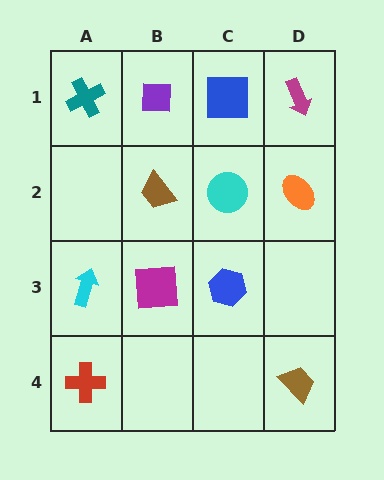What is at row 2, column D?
An orange ellipse.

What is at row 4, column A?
A red cross.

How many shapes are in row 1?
4 shapes.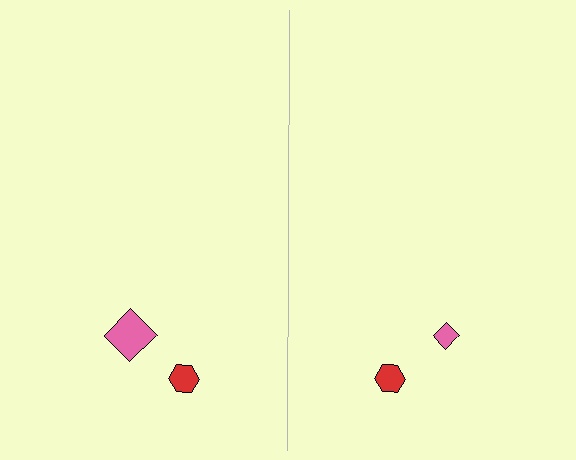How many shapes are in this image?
There are 4 shapes in this image.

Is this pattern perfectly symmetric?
No, the pattern is not perfectly symmetric. The pink diamond on the right side has a different size than its mirror counterpart.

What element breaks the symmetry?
The pink diamond on the right side has a different size than its mirror counterpart.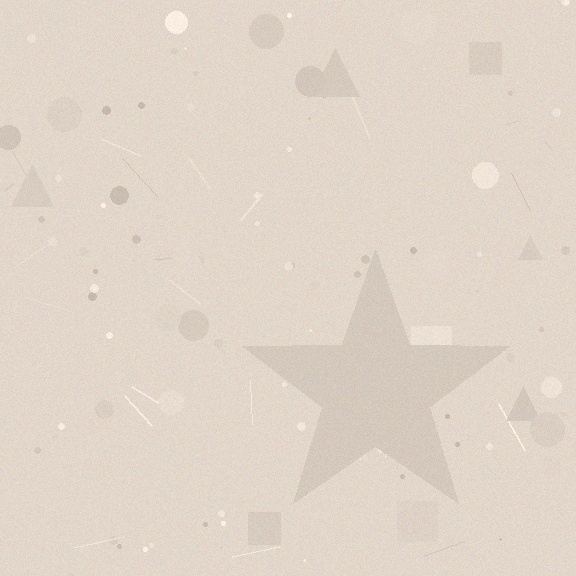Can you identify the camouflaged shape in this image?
The camouflaged shape is a star.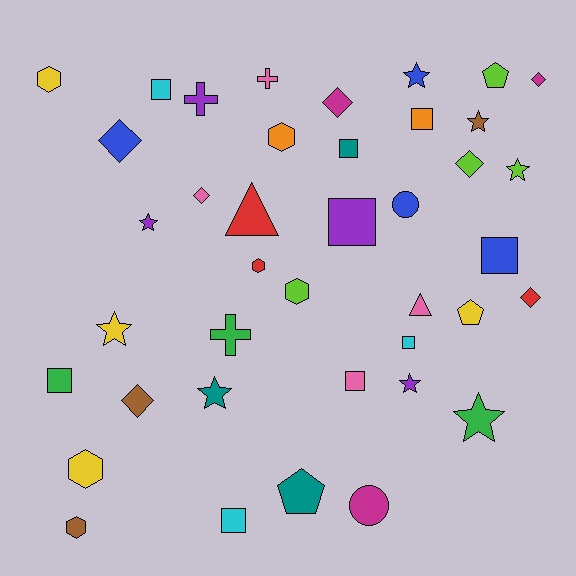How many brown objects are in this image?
There are 3 brown objects.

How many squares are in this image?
There are 9 squares.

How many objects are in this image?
There are 40 objects.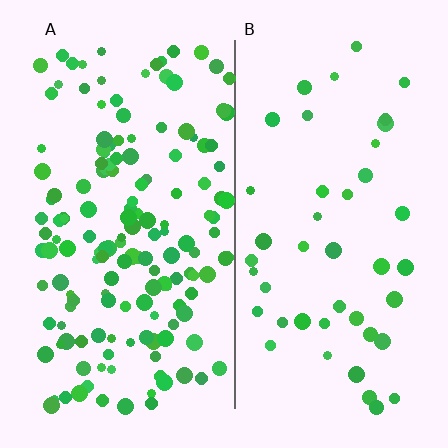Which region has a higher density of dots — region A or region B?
A (the left).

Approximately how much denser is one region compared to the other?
Approximately 3.5× — region A over region B.